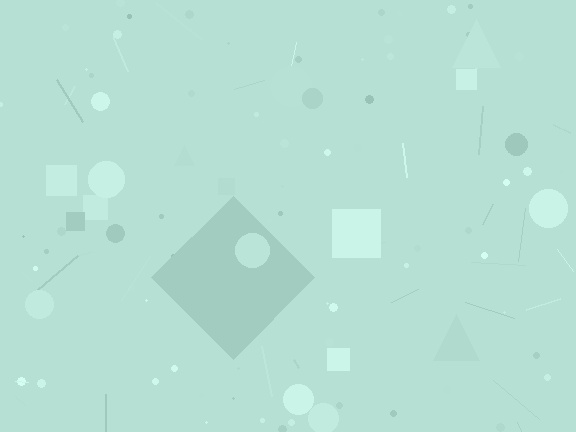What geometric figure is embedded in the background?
A diamond is embedded in the background.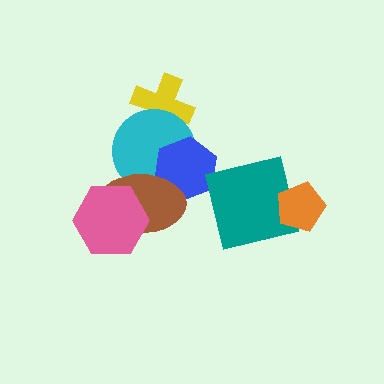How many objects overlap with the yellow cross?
1 object overlaps with the yellow cross.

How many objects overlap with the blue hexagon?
2 objects overlap with the blue hexagon.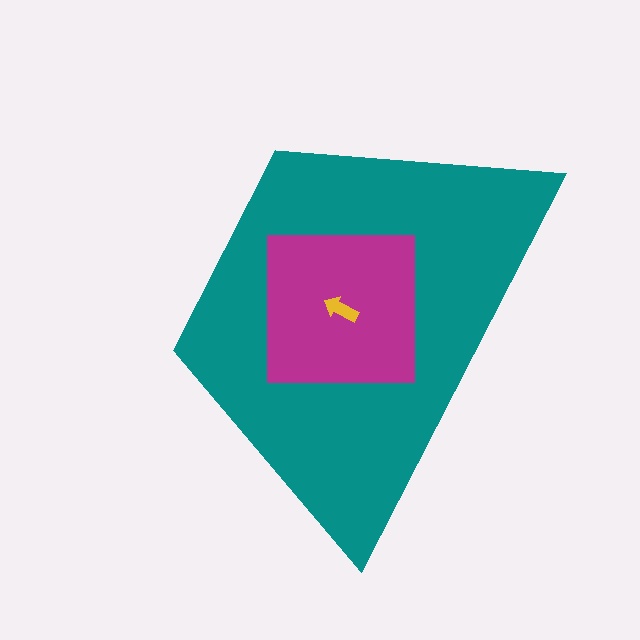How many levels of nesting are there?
3.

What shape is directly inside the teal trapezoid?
The magenta square.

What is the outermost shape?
The teal trapezoid.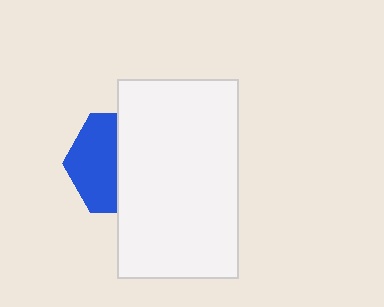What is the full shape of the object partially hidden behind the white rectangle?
The partially hidden object is a blue hexagon.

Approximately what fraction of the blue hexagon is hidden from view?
Roughly 52% of the blue hexagon is hidden behind the white rectangle.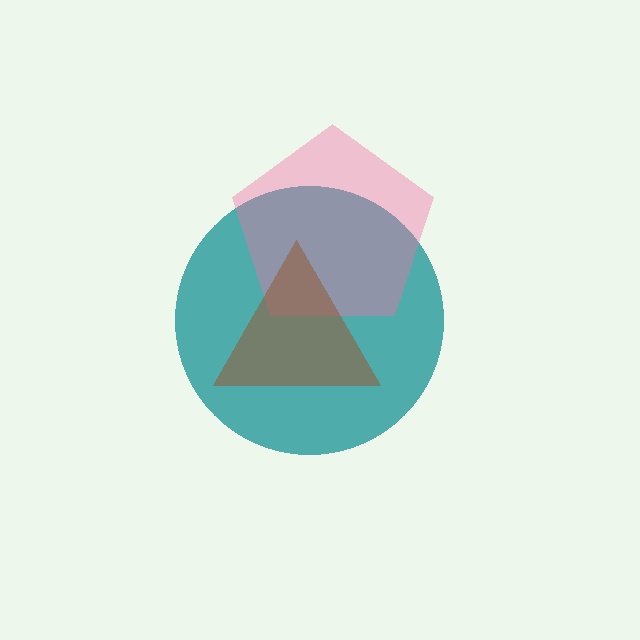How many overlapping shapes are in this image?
There are 3 overlapping shapes in the image.